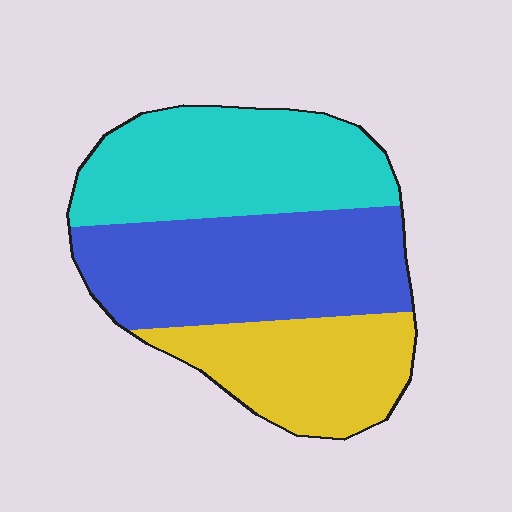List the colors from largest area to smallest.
From largest to smallest: blue, cyan, yellow.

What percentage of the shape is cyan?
Cyan covers roughly 35% of the shape.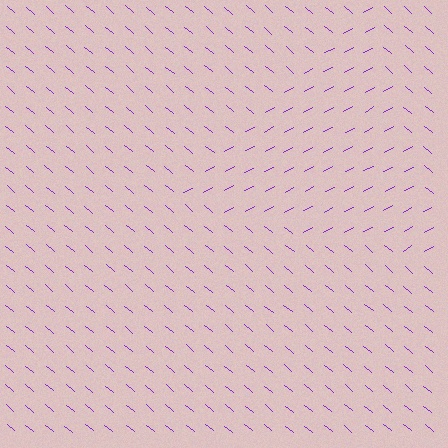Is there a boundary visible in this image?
Yes, there is a texture boundary formed by a change in line orientation.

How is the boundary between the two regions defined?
The boundary is defined purely by a change in line orientation (approximately 68 degrees difference). All lines are the same color and thickness.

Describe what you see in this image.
The image is filled with small purple line segments. A triangle region in the image has lines oriented differently from the surrounding lines, creating a visible texture boundary.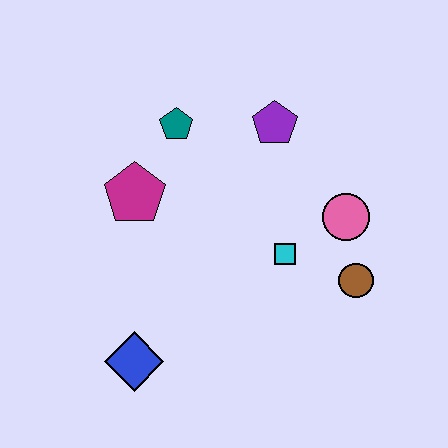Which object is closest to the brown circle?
The pink circle is closest to the brown circle.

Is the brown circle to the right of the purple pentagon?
Yes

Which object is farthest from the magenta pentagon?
The brown circle is farthest from the magenta pentagon.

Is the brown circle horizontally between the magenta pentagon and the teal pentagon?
No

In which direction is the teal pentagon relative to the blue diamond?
The teal pentagon is above the blue diamond.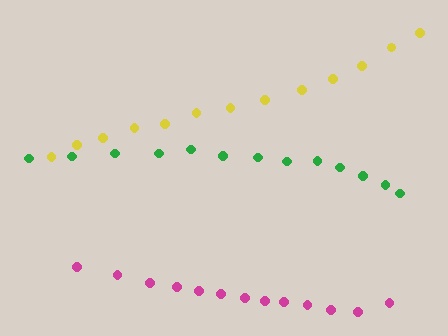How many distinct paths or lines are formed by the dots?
There are 3 distinct paths.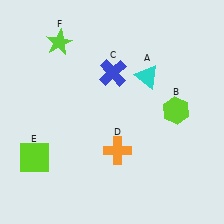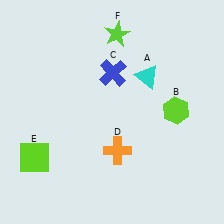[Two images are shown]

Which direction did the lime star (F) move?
The lime star (F) moved right.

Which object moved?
The lime star (F) moved right.